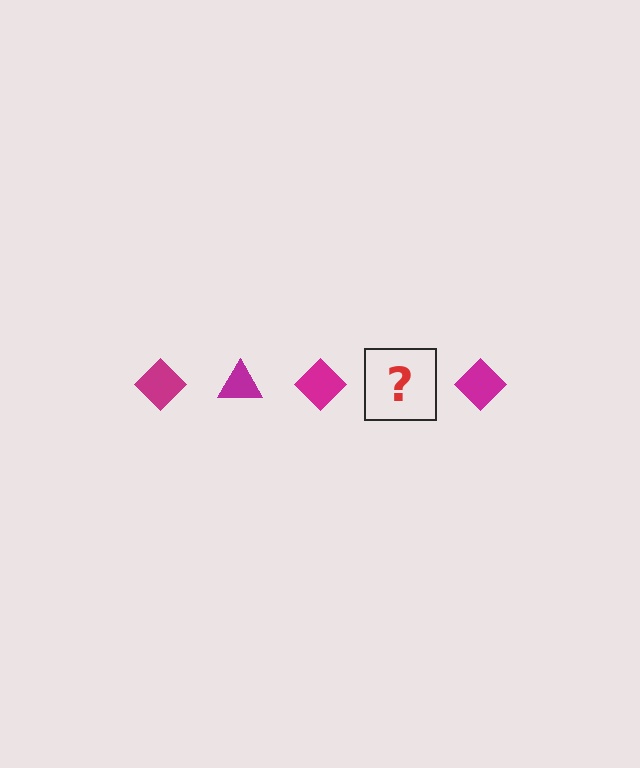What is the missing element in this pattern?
The missing element is a magenta triangle.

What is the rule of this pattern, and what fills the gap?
The rule is that the pattern cycles through diamond, triangle shapes in magenta. The gap should be filled with a magenta triangle.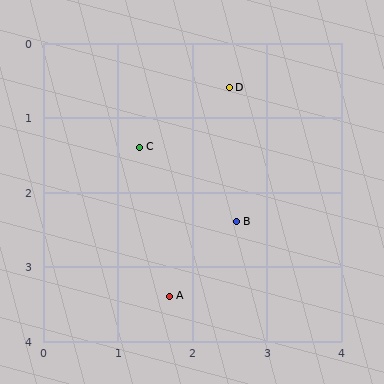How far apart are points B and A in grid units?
Points B and A are about 1.3 grid units apart.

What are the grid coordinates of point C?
Point C is at approximately (1.3, 1.4).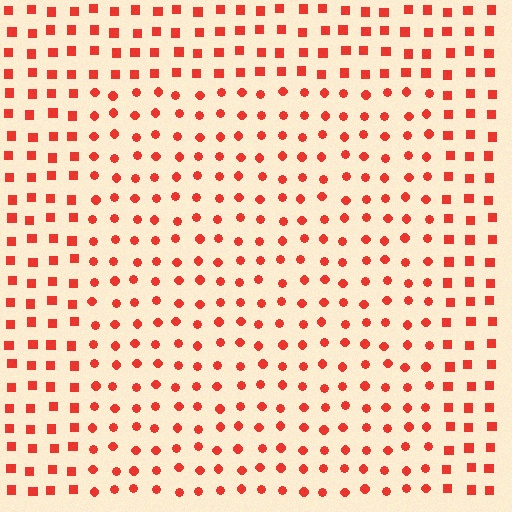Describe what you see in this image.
The image is filled with small red elements arranged in a uniform grid. A rectangle-shaped region contains circles, while the surrounding area contains squares. The boundary is defined purely by the change in element shape.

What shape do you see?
I see a rectangle.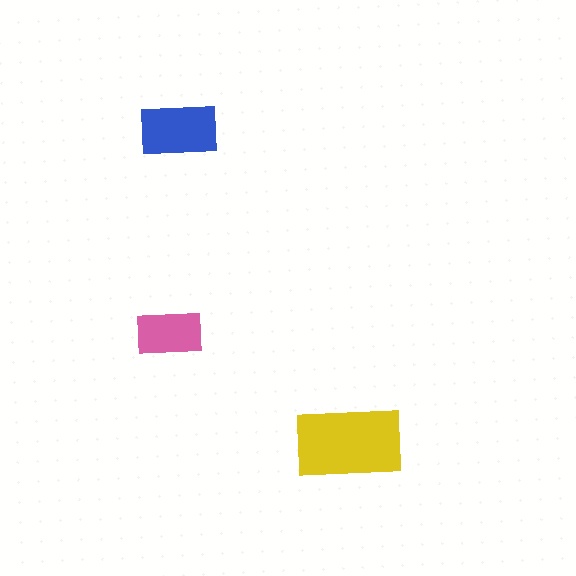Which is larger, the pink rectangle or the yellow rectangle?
The yellow one.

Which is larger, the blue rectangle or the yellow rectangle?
The yellow one.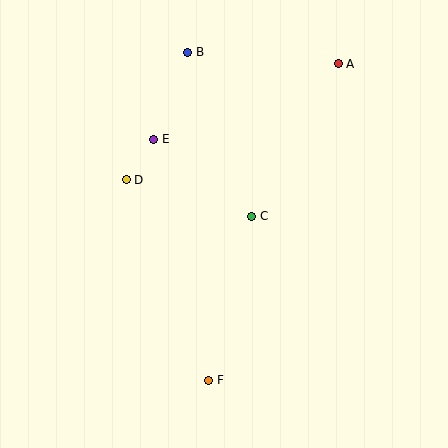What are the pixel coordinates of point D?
Point D is at (126, 180).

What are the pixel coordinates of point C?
Point C is at (252, 216).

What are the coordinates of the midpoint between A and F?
The midpoint between A and F is at (274, 222).